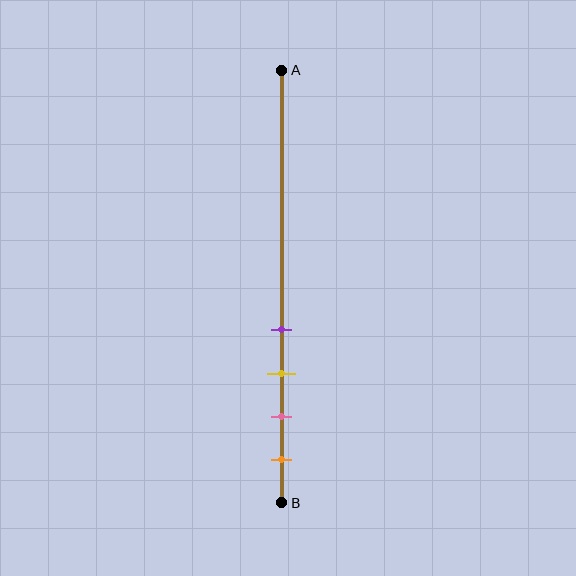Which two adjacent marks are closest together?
The purple and yellow marks are the closest adjacent pair.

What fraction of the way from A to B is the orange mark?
The orange mark is approximately 90% (0.9) of the way from A to B.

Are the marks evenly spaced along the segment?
Yes, the marks are approximately evenly spaced.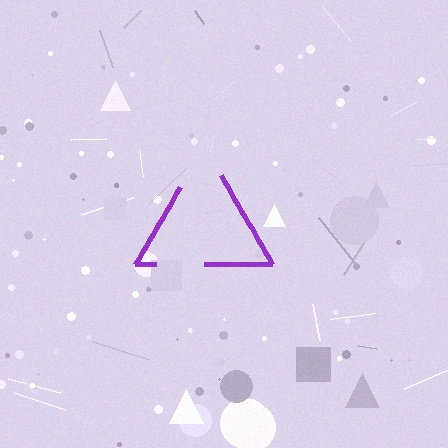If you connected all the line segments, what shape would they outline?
They would outline a triangle.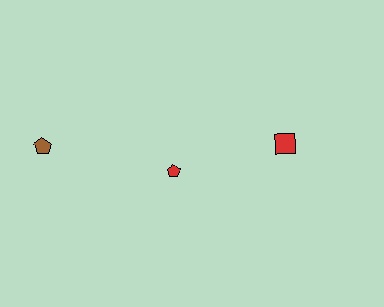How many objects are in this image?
There are 3 objects.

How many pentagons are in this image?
There are 2 pentagons.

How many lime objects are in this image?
There are no lime objects.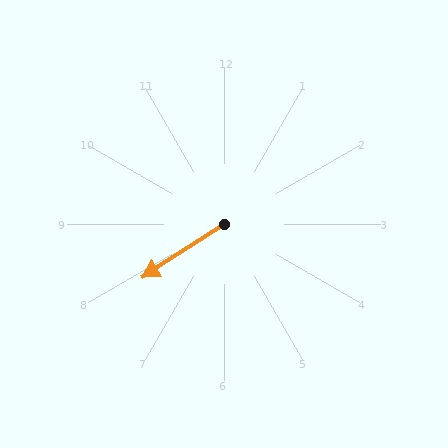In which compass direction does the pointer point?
Southwest.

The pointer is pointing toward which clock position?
Roughly 8 o'clock.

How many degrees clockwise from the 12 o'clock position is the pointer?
Approximately 237 degrees.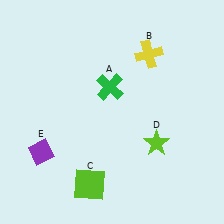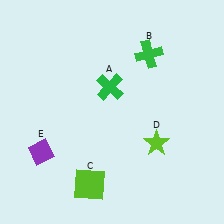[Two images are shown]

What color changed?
The cross (B) changed from yellow in Image 1 to green in Image 2.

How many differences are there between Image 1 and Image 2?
There is 1 difference between the two images.